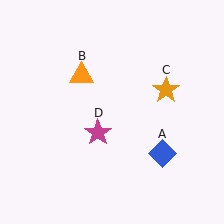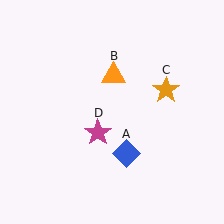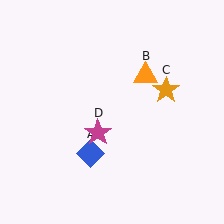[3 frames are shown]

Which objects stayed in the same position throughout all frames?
Orange star (object C) and magenta star (object D) remained stationary.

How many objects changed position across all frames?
2 objects changed position: blue diamond (object A), orange triangle (object B).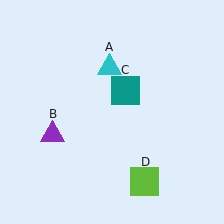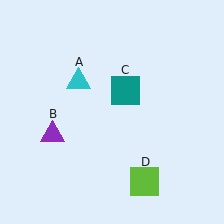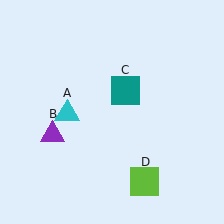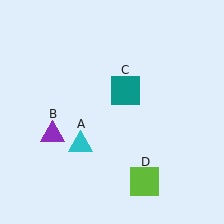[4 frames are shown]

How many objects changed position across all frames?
1 object changed position: cyan triangle (object A).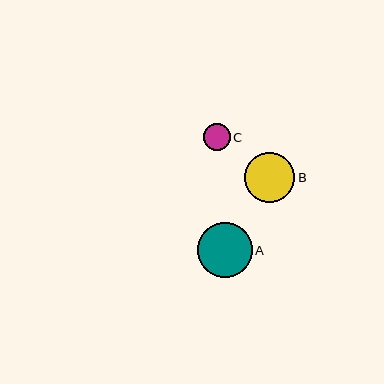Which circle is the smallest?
Circle C is the smallest with a size of approximately 27 pixels.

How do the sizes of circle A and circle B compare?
Circle A and circle B are approximately the same size.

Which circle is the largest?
Circle A is the largest with a size of approximately 54 pixels.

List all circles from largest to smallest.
From largest to smallest: A, B, C.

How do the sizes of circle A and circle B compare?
Circle A and circle B are approximately the same size.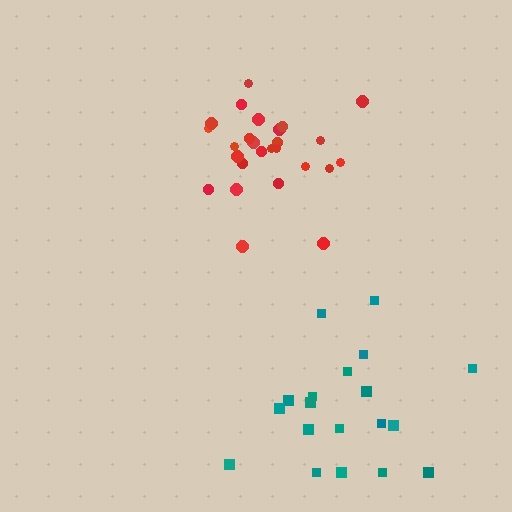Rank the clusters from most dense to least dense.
red, teal.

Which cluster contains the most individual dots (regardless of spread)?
Red (26).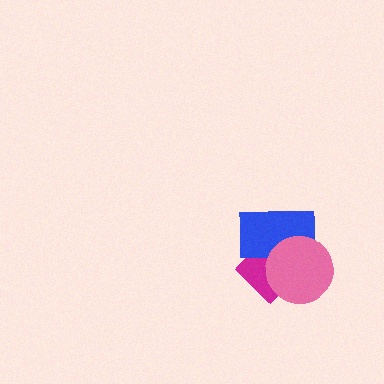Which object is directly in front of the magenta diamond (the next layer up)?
The blue rectangle is directly in front of the magenta diamond.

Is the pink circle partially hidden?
No, no other shape covers it.